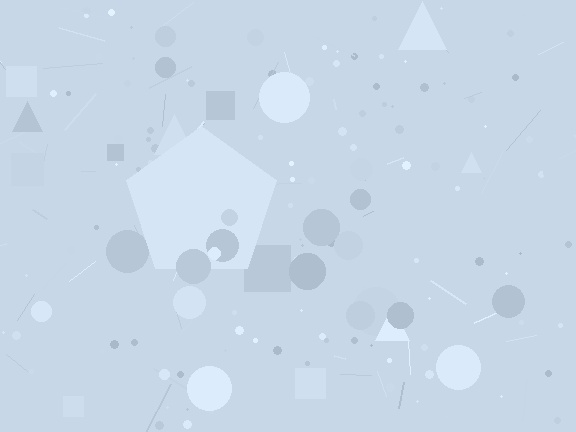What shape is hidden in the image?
A pentagon is hidden in the image.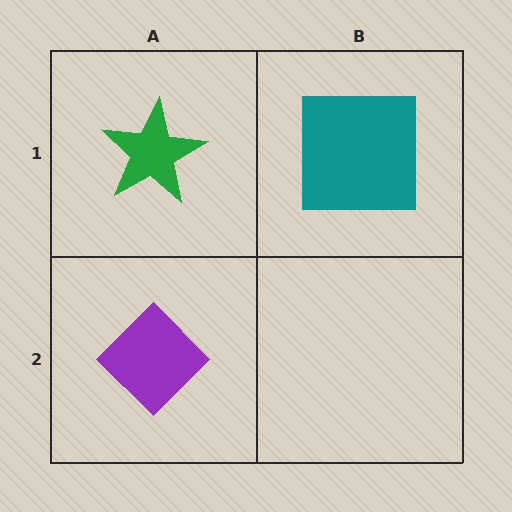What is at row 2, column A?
A purple diamond.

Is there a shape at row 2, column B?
No, that cell is empty.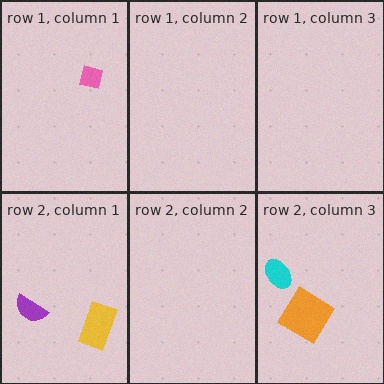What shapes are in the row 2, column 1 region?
The yellow rectangle, the purple semicircle.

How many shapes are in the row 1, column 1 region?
1.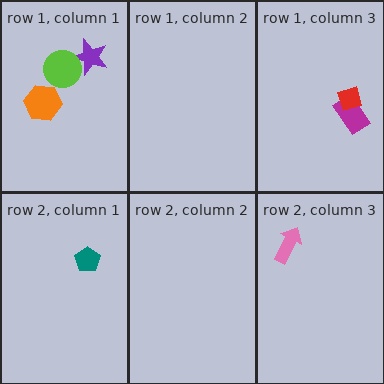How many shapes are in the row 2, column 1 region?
1.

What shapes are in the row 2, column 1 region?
The teal pentagon.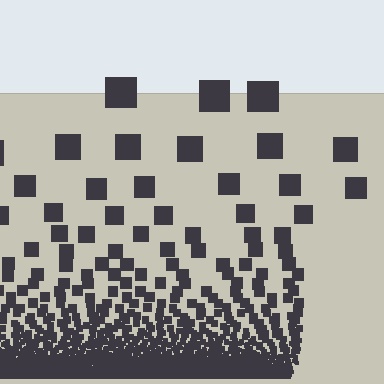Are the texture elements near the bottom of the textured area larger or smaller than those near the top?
Smaller. The gradient is inverted — elements near the bottom are smaller and denser.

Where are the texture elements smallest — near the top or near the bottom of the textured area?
Near the bottom.